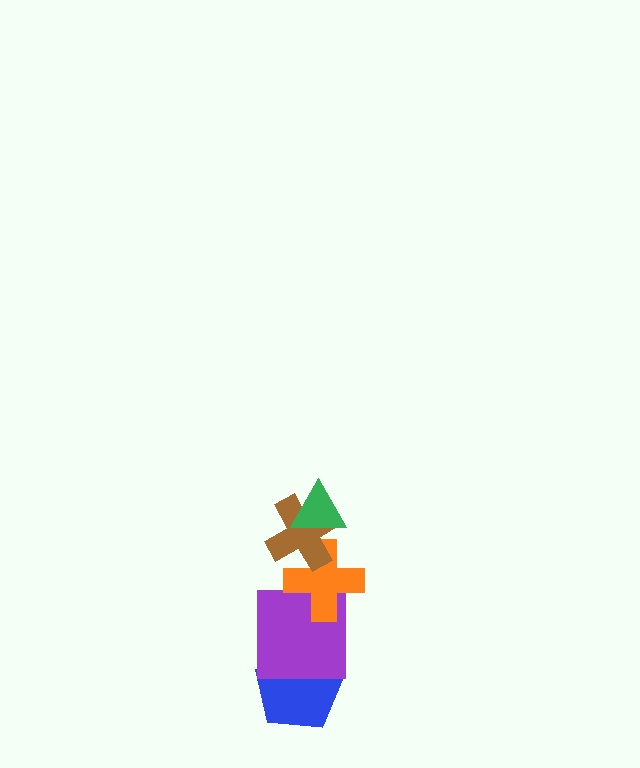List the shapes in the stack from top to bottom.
From top to bottom: the green triangle, the brown cross, the orange cross, the purple square, the blue pentagon.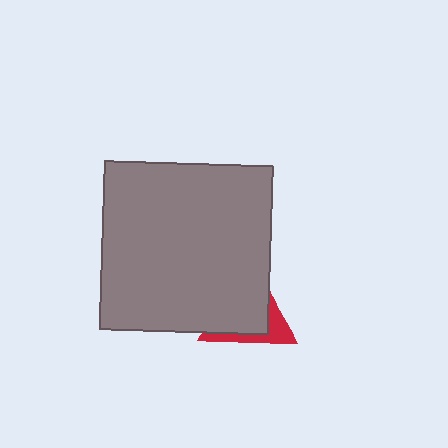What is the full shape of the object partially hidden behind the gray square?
The partially hidden object is a red triangle.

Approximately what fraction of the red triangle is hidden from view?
Roughly 69% of the red triangle is hidden behind the gray square.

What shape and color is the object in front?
The object in front is a gray square.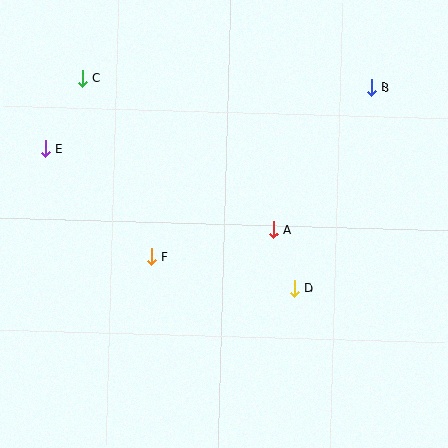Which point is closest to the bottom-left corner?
Point F is closest to the bottom-left corner.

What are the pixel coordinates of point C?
Point C is at (83, 78).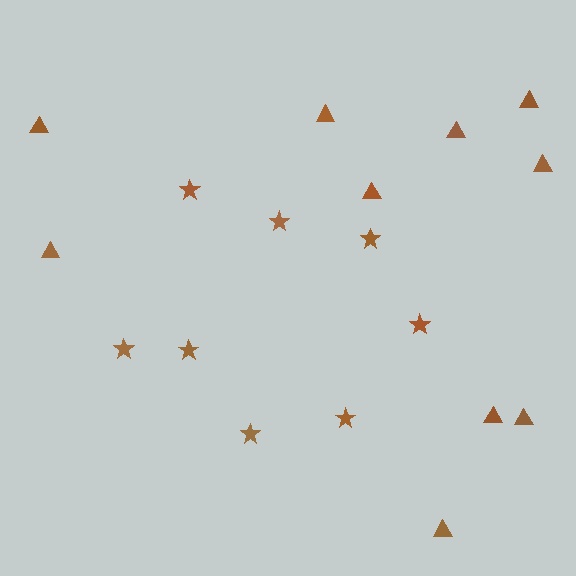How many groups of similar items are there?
There are 2 groups: one group of stars (8) and one group of triangles (10).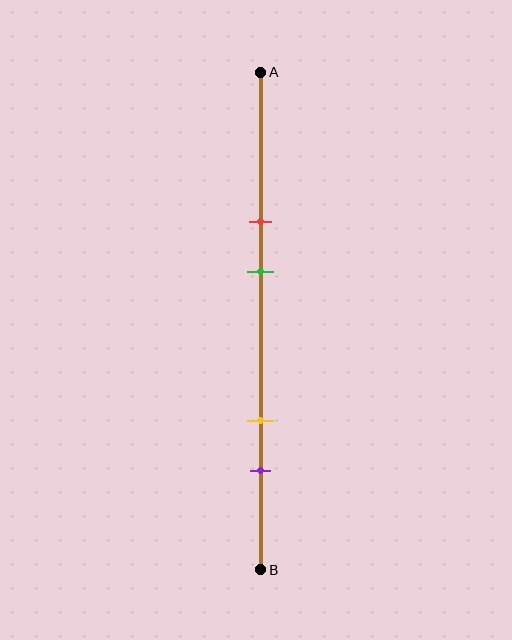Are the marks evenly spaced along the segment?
No, the marks are not evenly spaced.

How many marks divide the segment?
There are 4 marks dividing the segment.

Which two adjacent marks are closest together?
The red and green marks are the closest adjacent pair.